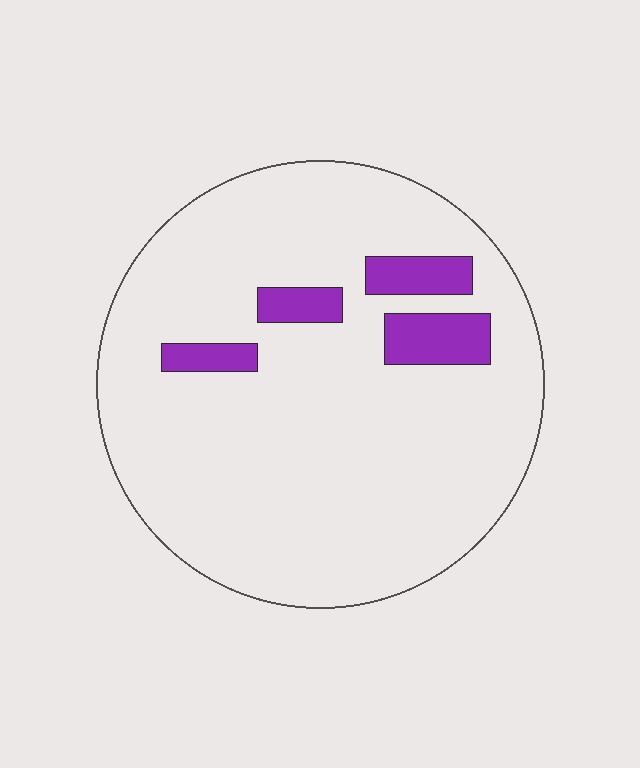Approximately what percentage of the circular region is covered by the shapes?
Approximately 10%.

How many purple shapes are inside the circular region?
4.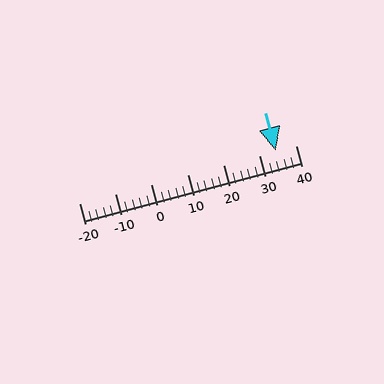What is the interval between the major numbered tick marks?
The major tick marks are spaced 10 units apart.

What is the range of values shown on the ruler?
The ruler shows values from -20 to 40.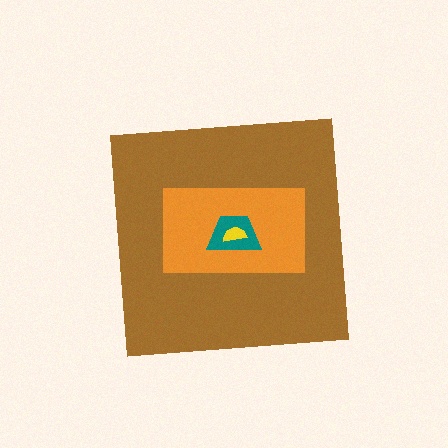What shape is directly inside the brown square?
The orange rectangle.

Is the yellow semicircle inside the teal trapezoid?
Yes.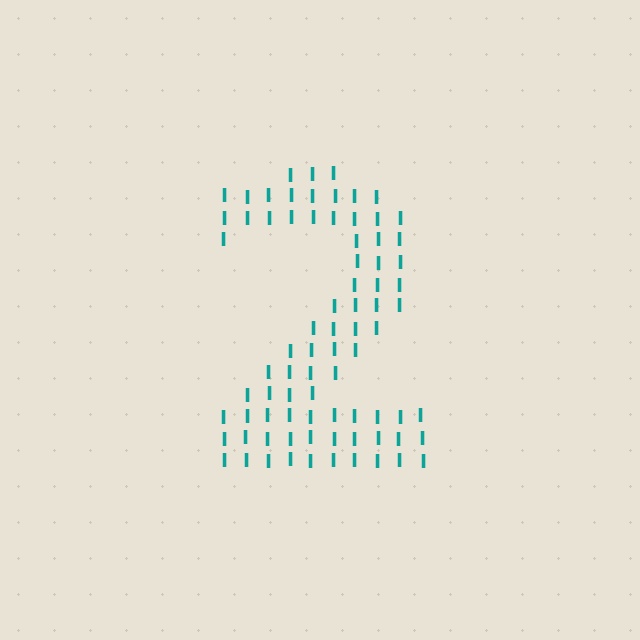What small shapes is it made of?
It is made of small letter I's.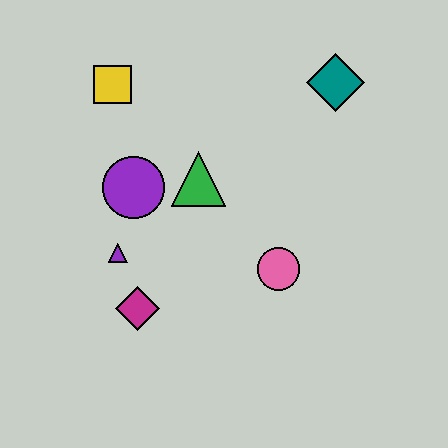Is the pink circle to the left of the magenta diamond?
No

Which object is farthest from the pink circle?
The yellow square is farthest from the pink circle.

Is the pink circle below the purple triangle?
Yes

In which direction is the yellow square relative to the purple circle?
The yellow square is above the purple circle.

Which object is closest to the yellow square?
The purple circle is closest to the yellow square.